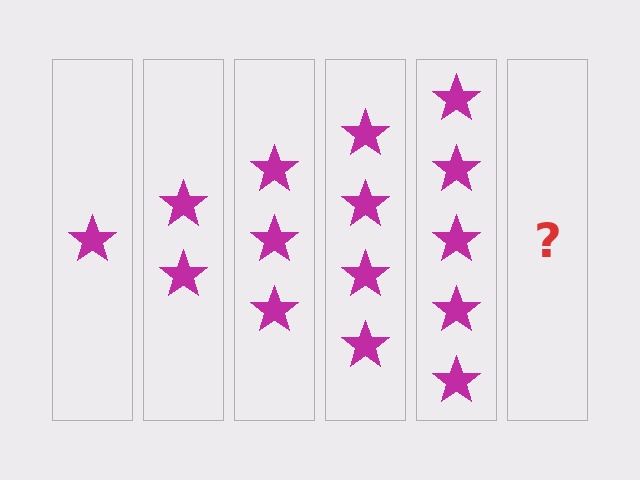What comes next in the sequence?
The next element should be 6 stars.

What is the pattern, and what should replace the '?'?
The pattern is that each step adds one more star. The '?' should be 6 stars.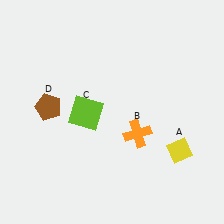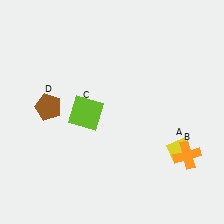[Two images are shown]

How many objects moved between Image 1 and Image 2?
1 object moved between the two images.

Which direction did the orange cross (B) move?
The orange cross (B) moved right.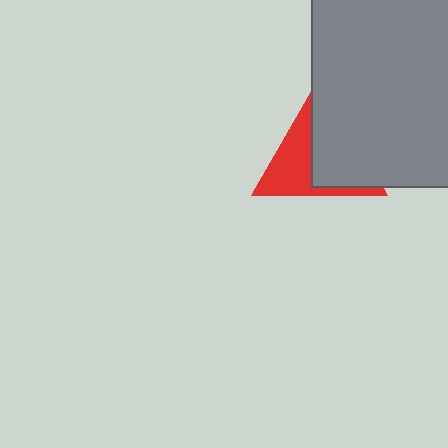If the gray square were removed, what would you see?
You would see the complete red triangle.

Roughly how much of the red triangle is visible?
About half of it is visible (roughly 46%).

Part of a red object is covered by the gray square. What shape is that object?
It is a triangle.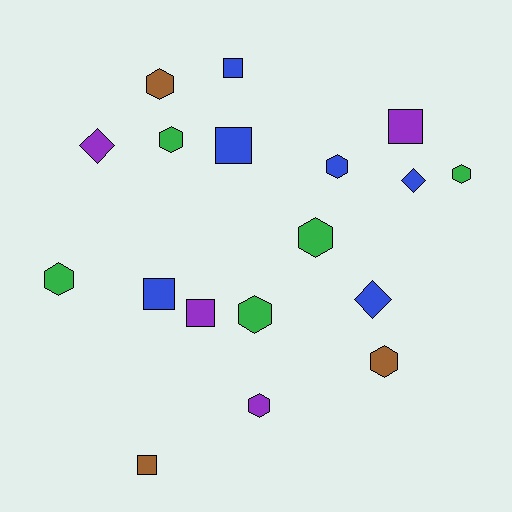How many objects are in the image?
There are 18 objects.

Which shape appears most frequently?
Hexagon, with 9 objects.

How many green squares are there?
There are no green squares.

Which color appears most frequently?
Blue, with 6 objects.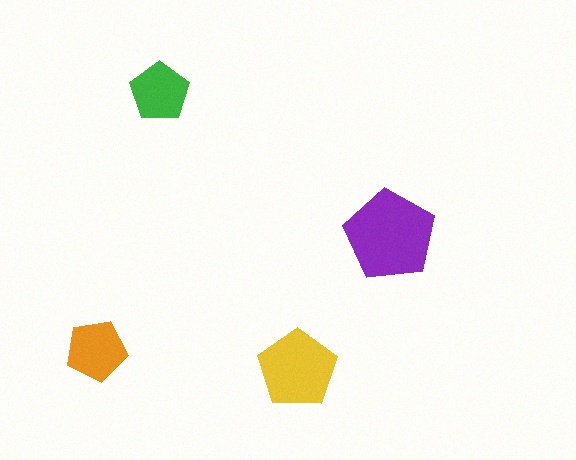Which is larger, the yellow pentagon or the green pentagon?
The yellow one.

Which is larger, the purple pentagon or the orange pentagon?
The purple one.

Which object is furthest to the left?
The orange pentagon is leftmost.